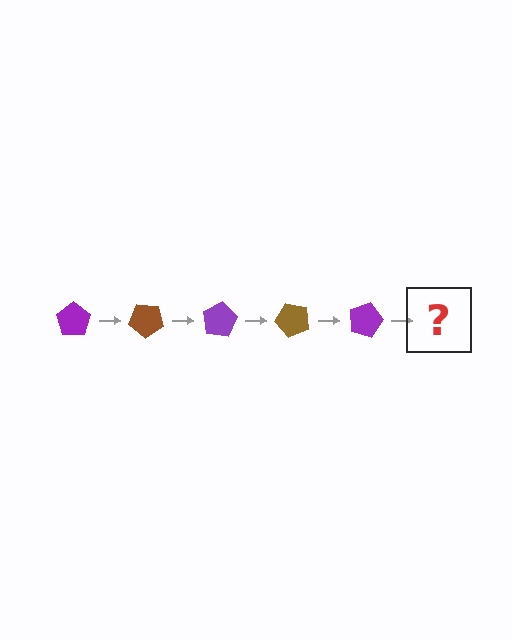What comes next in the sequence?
The next element should be a brown pentagon, rotated 200 degrees from the start.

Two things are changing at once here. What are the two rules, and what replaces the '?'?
The two rules are that it rotates 40 degrees each step and the color cycles through purple and brown. The '?' should be a brown pentagon, rotated 200 degrees from the start.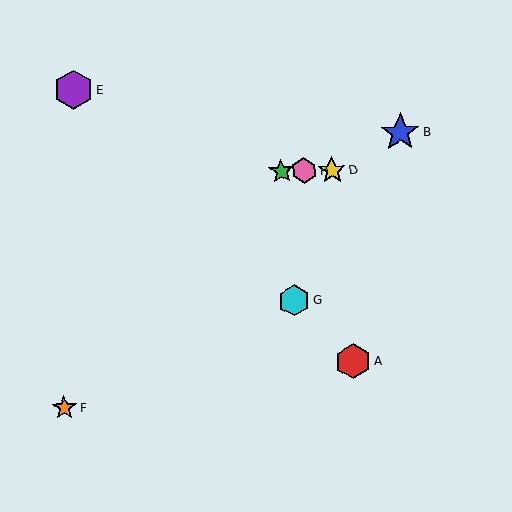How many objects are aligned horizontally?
3 objects (C, D, H) are aligned horizontally.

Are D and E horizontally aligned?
No, D is at y≈170 and E is at y≈90.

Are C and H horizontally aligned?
Yes, both are at y≈171.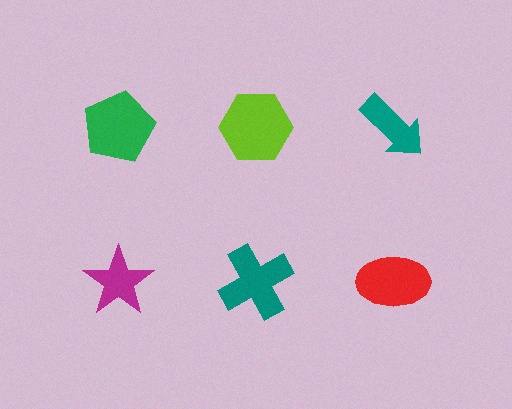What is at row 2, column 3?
A red ellipse.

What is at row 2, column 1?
A magenta star.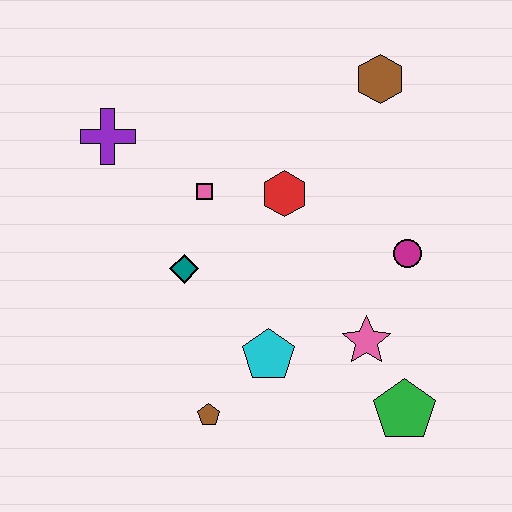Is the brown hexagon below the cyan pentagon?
No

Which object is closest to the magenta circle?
The pink star is closest to the magenta circle.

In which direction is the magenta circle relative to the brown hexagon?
The magenta circle is below the brown hexagon.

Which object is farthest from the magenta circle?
The purple cross is farthest from the magenta circle.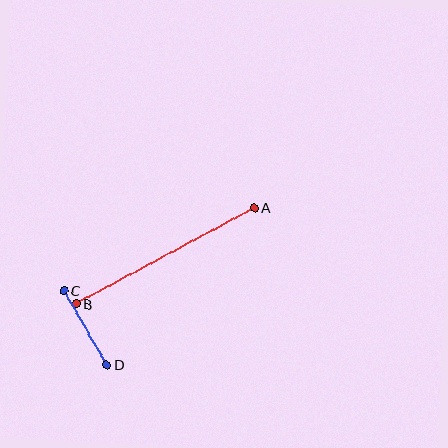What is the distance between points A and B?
The distance is approximately 202 pixels.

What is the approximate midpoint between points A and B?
The midpoint is at approximately (165, 256) pixels.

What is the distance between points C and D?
The distance is approximately 86 pixels.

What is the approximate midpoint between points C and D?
The midpoint is at approximately (85, 328) pixels.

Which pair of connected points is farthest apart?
Points A and B are farthest apart.